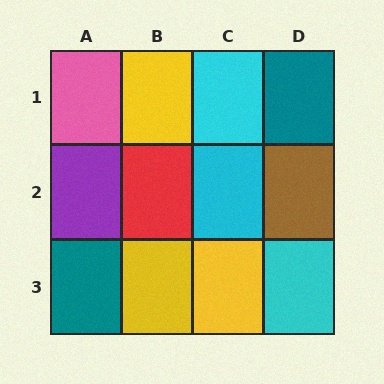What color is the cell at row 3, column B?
Yellow.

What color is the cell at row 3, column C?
Yellow.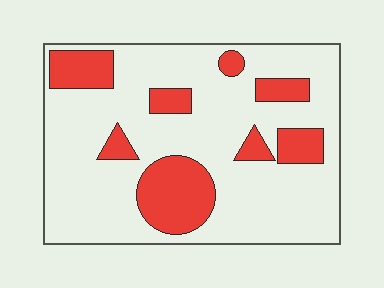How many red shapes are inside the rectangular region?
8.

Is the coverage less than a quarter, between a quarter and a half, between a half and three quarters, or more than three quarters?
Less than a quarter.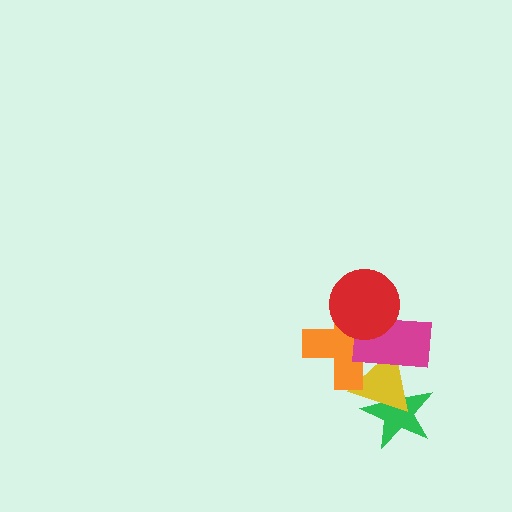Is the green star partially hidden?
Yes, it is partially covered by another shape.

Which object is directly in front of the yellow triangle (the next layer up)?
The orange cross is directly in front of the yellow triangle.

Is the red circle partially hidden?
No, no other shape covers it.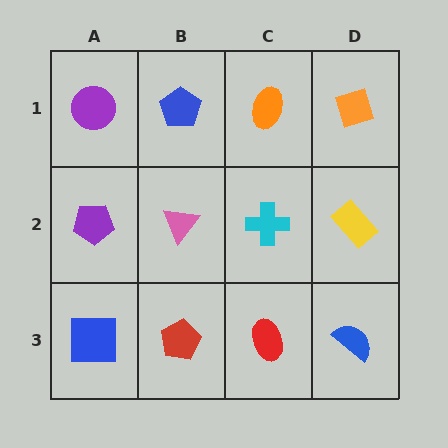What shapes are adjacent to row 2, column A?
A purple circle (row 1, column A), a blue square (row 3, column A), a pink triangle (row 2, column B).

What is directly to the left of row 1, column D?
An orange ellipse.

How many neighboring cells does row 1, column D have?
2.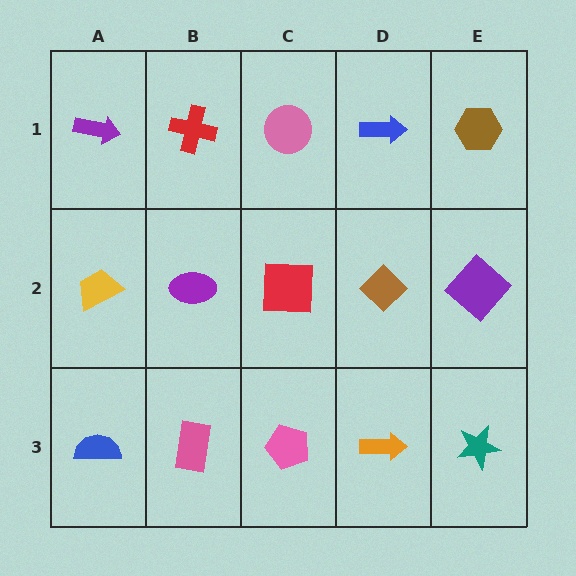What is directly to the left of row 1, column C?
A red cross.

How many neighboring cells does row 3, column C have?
3.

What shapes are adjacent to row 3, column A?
A yellow trapezoid (row 2, column A), a pink rectangle (row 3, column B).